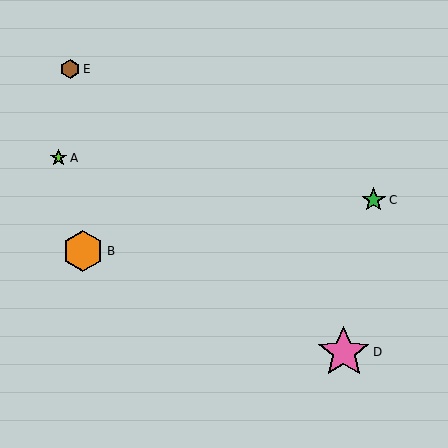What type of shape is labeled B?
Shape B is an orange hexagon.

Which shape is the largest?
The pink star (labeled D) is the largest.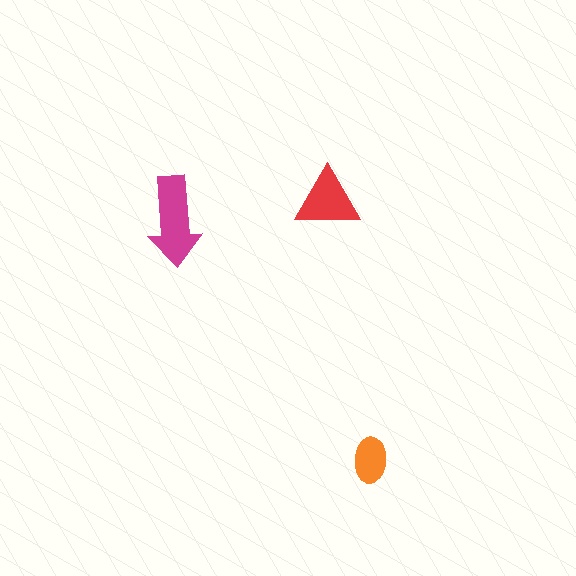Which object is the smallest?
The orange ellipse.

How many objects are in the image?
There are 3 objects in the image.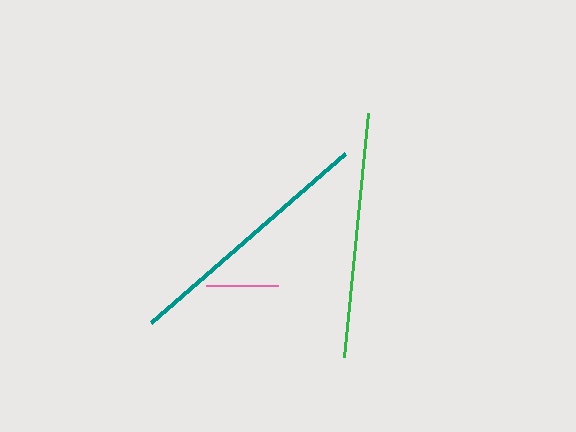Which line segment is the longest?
The teal line is the longest at approximately 258 pixels.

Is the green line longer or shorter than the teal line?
The teal line is longer than the green line.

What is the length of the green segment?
The green segment is approximately 244 pixels long.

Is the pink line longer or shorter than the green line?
The green line is longer than the pink line.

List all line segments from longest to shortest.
From longest to shortest: teal, green, pink.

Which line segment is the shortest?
The pink line is the shortest at approximately 73 pixels.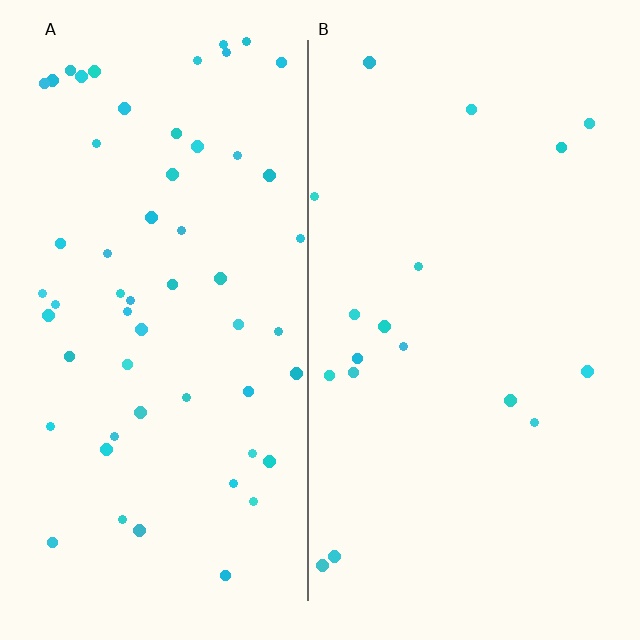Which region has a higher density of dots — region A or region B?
A (the left).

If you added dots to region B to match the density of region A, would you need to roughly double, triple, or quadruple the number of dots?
Approximately triple.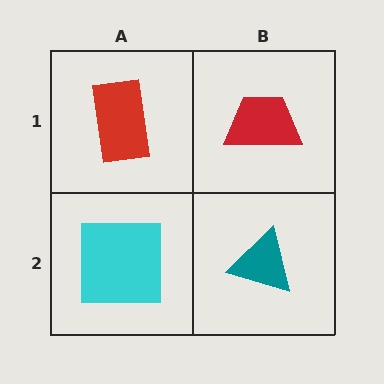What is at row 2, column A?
A cyan square.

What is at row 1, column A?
A red rectangle.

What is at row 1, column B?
A red trapezoid.